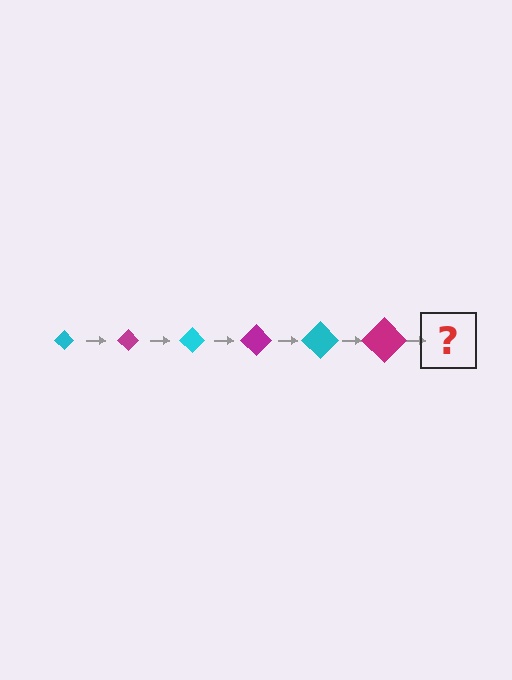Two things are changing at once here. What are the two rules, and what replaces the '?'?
The two rules are that the diamond grows larger each step and the color cycles through cyan and magenta. The '?' should be a cyan diamond, larger than the previous one.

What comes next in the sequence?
The next element should be a cyan diamond, larger than the previous one.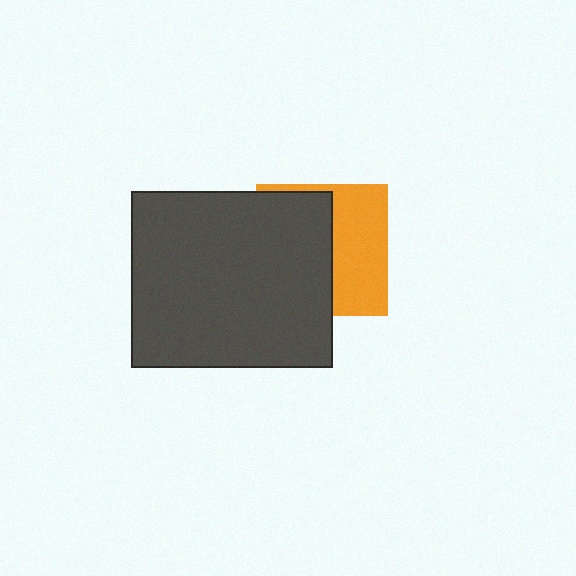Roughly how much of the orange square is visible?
A small part of it is visible (roughly 44%).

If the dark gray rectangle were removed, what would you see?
You would see the complete orange square.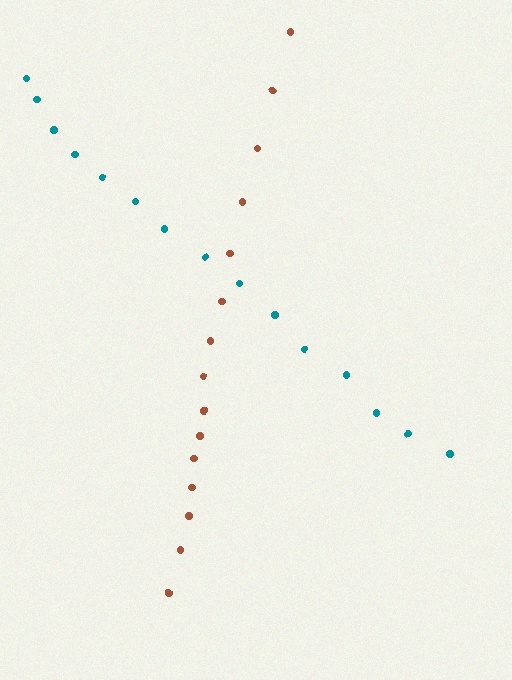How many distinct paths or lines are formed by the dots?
There are 2 distinct paths.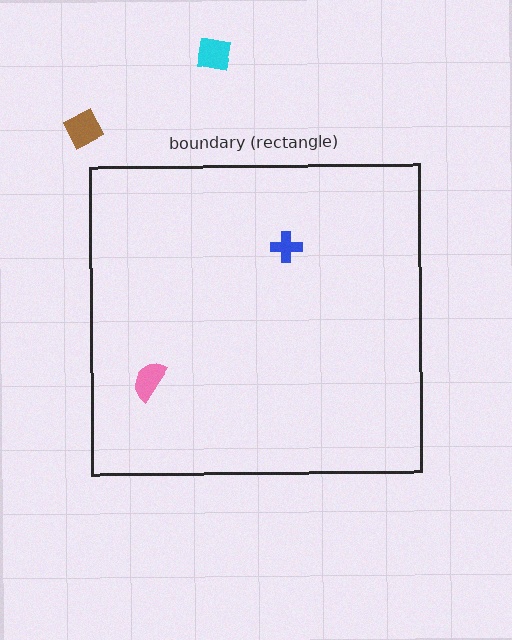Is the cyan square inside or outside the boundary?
Outside.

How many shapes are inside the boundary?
2 inside, 2 outside.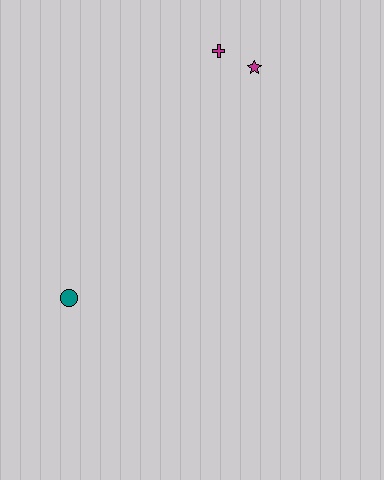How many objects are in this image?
There are 3 objects.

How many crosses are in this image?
There is 1 cross.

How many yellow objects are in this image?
There are no yellow objects.